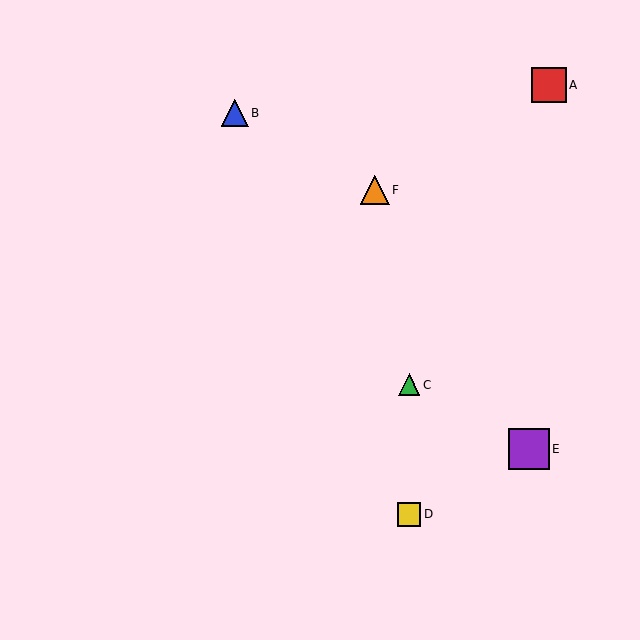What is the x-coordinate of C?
Object C is at x≈409.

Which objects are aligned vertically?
Objects C, D are aligned vertically.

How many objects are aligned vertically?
2 objects (C, D) are aligned vertically.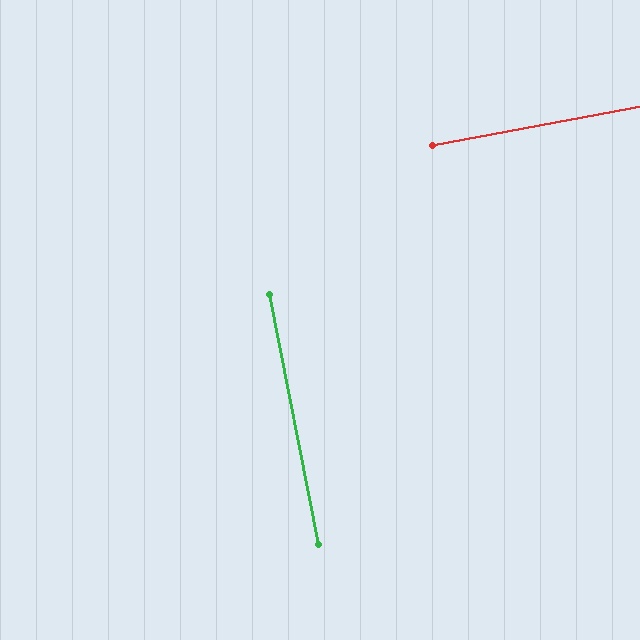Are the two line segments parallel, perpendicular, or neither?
Perpendicular — they meet at approximately 89°.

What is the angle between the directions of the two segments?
Approximately 89 degrees.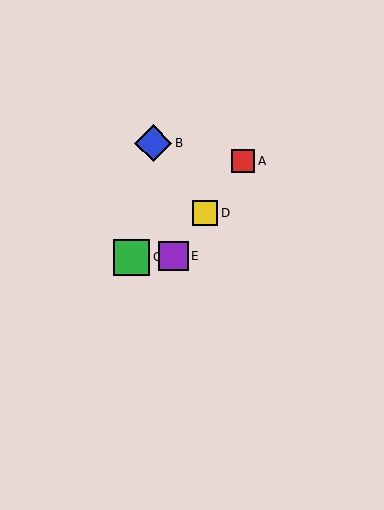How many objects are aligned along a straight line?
3 objects (A, D, E) are aligned along a straight line.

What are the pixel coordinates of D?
Object D is at (205, 213).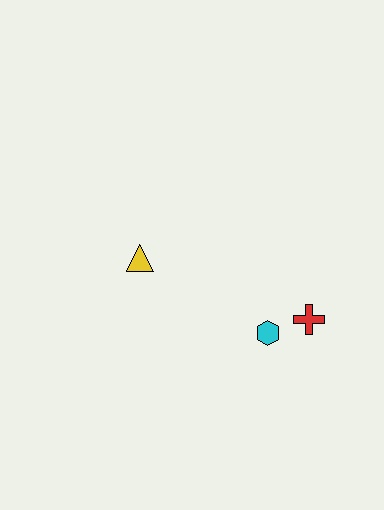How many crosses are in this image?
There is 1 cross.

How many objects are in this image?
There are 3 objects.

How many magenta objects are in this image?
There are no magenta objects.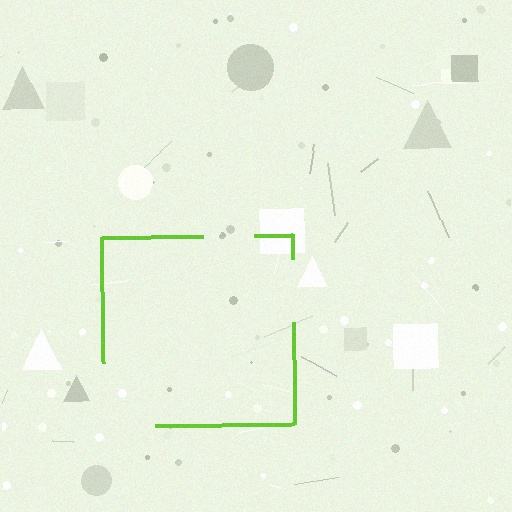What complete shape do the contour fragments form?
The contour fragments form a square.